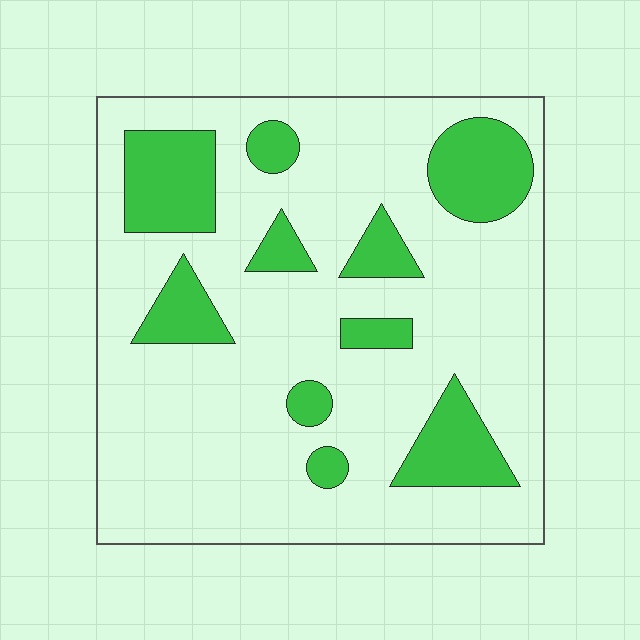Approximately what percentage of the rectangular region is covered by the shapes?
Approximately 20%.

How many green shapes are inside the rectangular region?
10.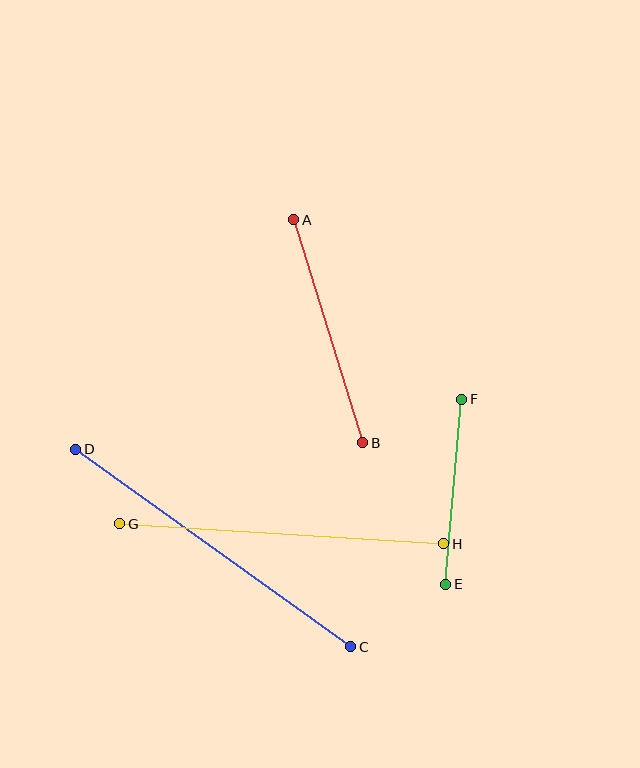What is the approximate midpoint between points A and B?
The midpoint is at approximately (328, 331) pixels.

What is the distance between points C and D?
The distance is approximately 339 pixels.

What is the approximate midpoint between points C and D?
The midpoint is at approximately (213, 548) pixels.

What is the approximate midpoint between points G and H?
The midpoint is at approximately (282, 534) pixels.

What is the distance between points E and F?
The distance is approximately 186 pixels.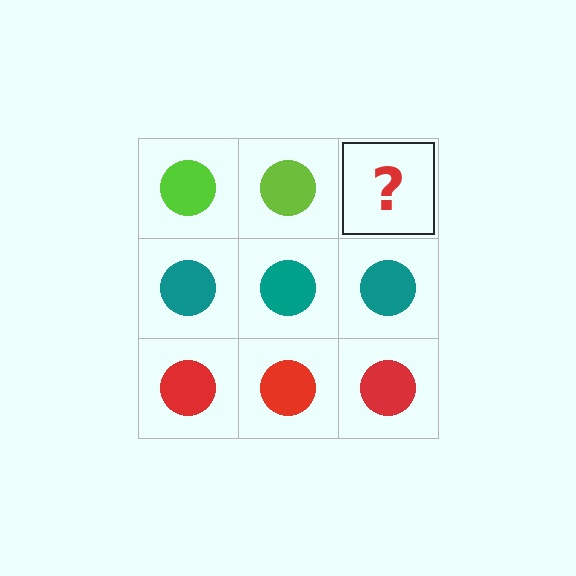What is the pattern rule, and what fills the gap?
The rule is that each row has a consistent color. The gap should be filled with a lime circle.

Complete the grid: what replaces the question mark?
The question mark should be replaced with a lime circle.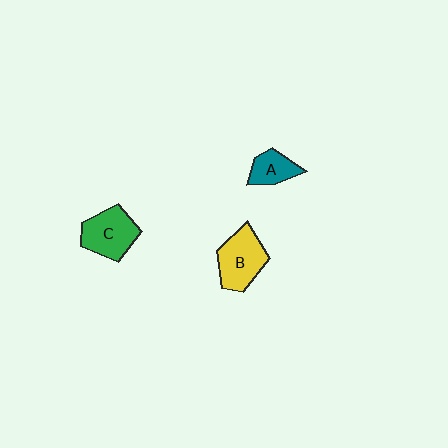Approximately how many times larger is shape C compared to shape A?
Approximately 1.7 times.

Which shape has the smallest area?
Shape A (teal).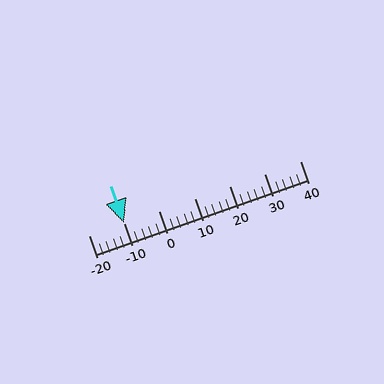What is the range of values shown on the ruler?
The ruler shows values from -20 to 40.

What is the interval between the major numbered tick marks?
The major tick marks are spaced 10 units apart.